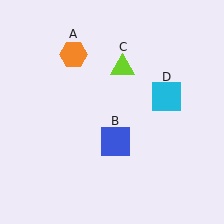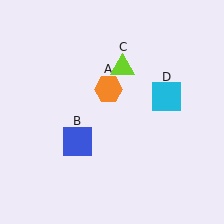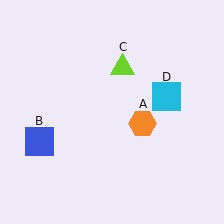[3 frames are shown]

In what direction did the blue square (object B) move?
The blue square (object B) moved left.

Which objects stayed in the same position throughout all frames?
Lime triangle (object C) and cyan square (object D) remained stationary.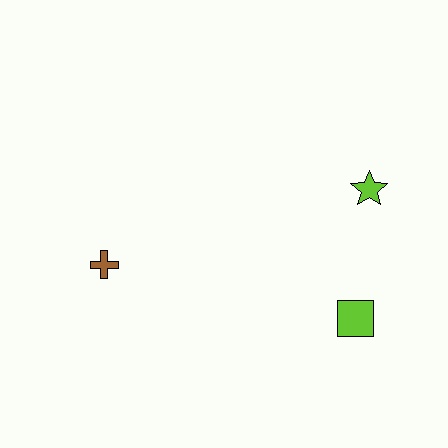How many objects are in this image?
There are 3 objects.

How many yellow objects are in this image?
There are no yellow objects.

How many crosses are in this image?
There is 1 cross.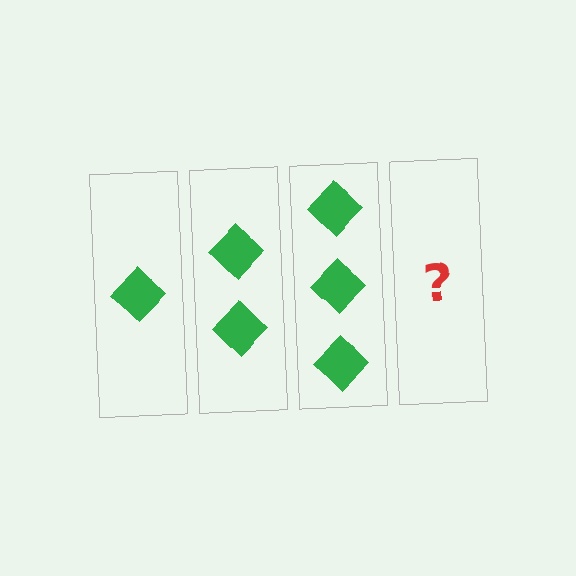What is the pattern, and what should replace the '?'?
The pattern is that each step adds one more diamond. The '?' should be 4 diamonds.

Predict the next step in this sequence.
The next step is 4 diamonds.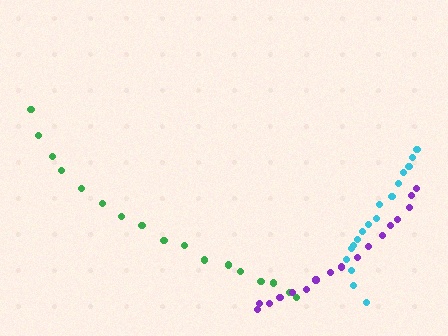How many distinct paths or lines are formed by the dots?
There are 3 distinct paths.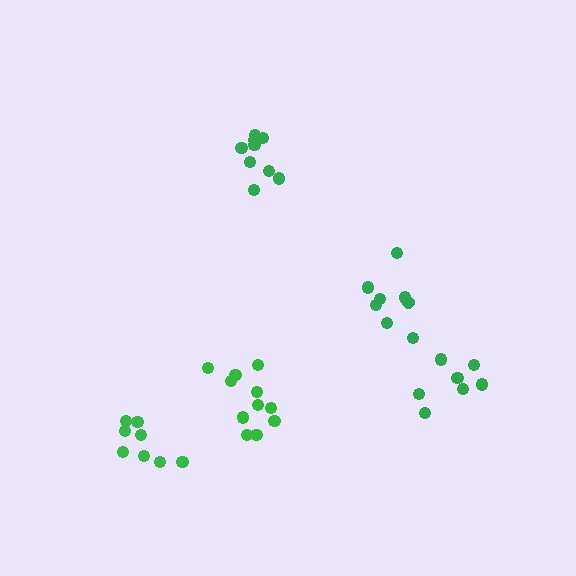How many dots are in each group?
Group 1: 8 dots, Group 2: 8 dots, Group 3: 11 dots, Group 4: 11 dots, Group 5: 7 dots (45 total).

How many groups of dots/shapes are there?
There are 5 groups.